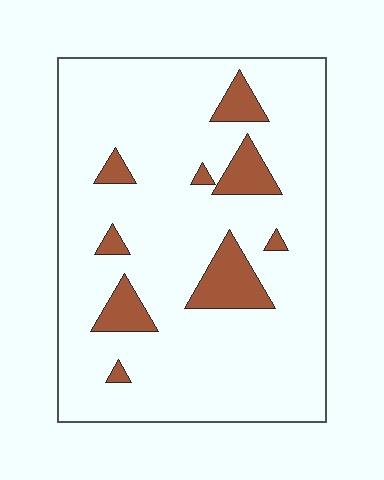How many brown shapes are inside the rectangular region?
9.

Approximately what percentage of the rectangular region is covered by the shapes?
Approximately 10%.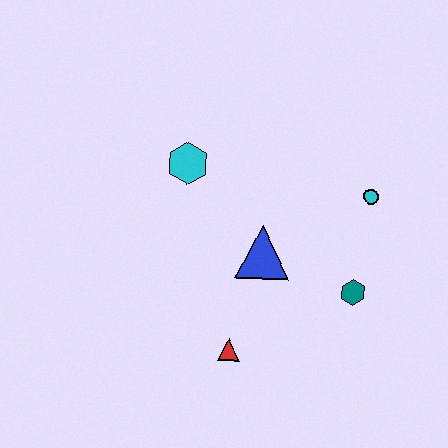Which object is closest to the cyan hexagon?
The blue triangle is closest to the cyan hexagon.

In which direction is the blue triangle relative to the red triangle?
The blue triangle is above the red triangle.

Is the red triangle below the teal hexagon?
Yes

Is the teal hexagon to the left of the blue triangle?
No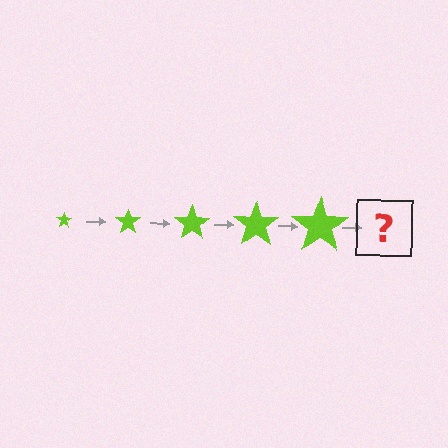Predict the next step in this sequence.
The next step is a lime star, larger than the previous one.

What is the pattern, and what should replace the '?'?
The pattern is that the star gets progressively larger each step. The '?' should be a lime star, larger than the previous one.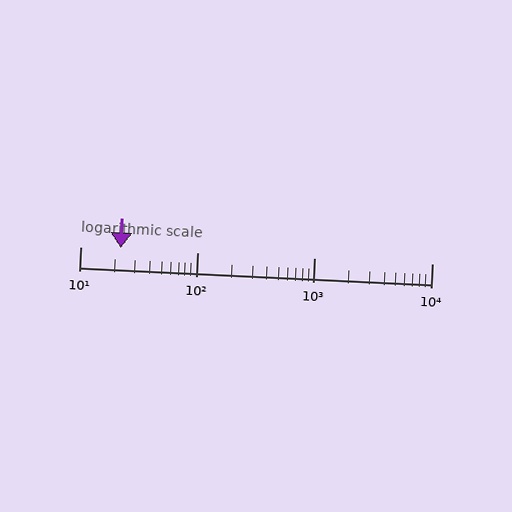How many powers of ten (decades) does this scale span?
The scale spans 3 decades, from 10 to 10000.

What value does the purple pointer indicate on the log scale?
The pointer indicates approximately 22.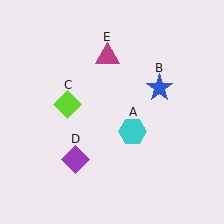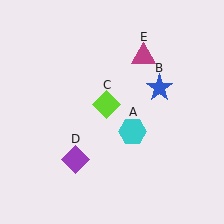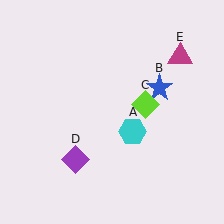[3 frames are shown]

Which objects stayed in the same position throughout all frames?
Cyan hexagon (object A) and blue star (object B) and purple diamond (object D) remained stationary.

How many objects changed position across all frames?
2 objects changed position: lime diamond (object C), magenta triangle (object E).